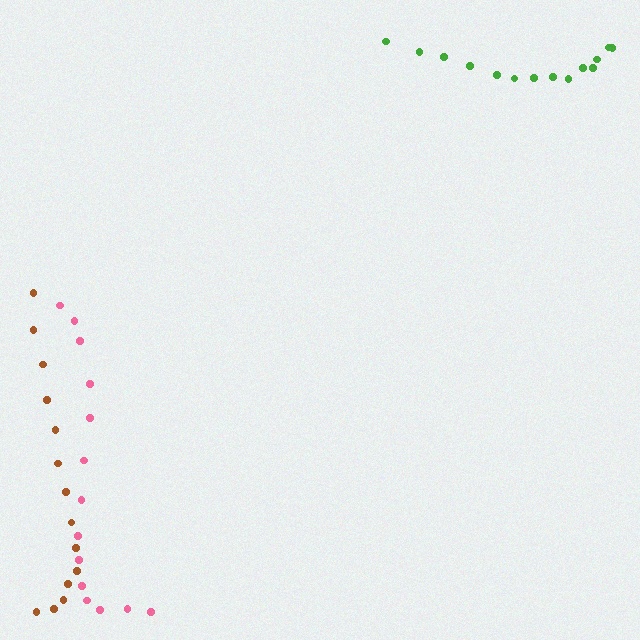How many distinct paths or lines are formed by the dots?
There are 3 distinct paths.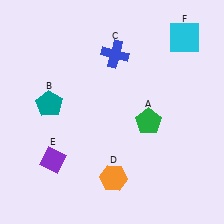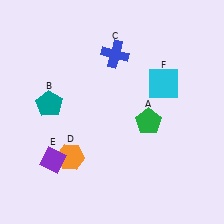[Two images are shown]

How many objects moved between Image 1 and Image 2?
2 objects moved between the two images.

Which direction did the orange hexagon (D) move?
The orange hexagon (D) moved left.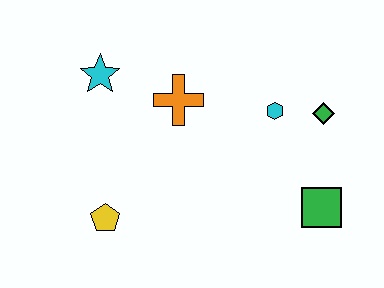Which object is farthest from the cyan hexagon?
The yellow pentagon is farthest from the cyan hexagon.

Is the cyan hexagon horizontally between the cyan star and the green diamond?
Yes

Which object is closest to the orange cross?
The cyan star is closest to the orange cross.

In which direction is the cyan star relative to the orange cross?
The cyan star is to the left of the orange cross.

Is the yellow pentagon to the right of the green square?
No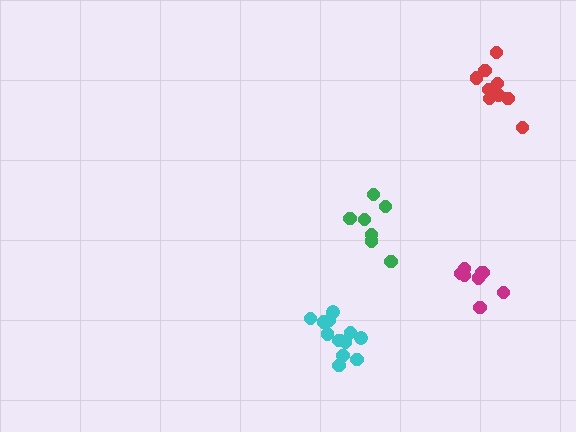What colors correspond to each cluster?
The clusters are colored: green, red, cyan, magenta.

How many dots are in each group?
Group 1: 7 dots, Group 2: 10 dots, Group 3: 13 dots, Group 4: 8 dots (38 total).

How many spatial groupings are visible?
There are 4 spatial groupings.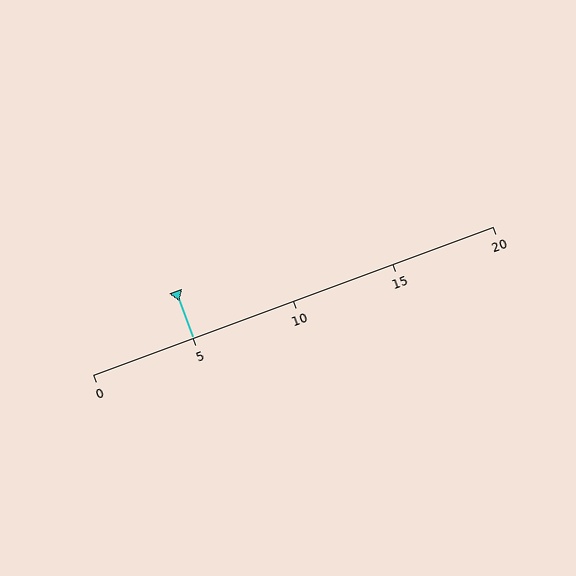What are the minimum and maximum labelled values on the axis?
The axis runs from 0 to 20.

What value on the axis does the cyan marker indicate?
The marker indicates approximately 5.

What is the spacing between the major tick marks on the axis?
The major ticks are spaced 5 apart.